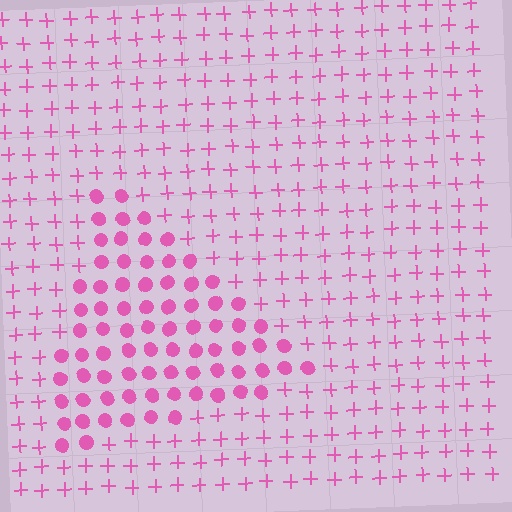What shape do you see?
I see a triangle.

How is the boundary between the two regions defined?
The boundary is defined by a change in element shape: circles inside vs. plus signs outside. All elements share the same color and spacing.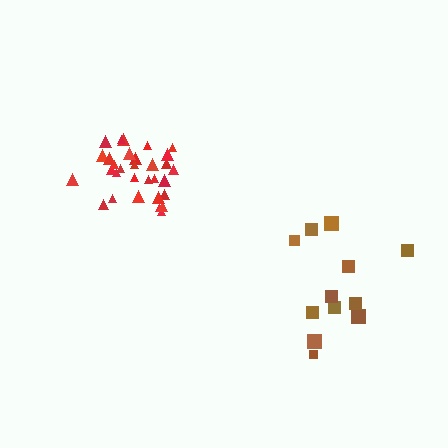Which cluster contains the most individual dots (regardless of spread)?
Red (31).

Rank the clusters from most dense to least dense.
red, brown.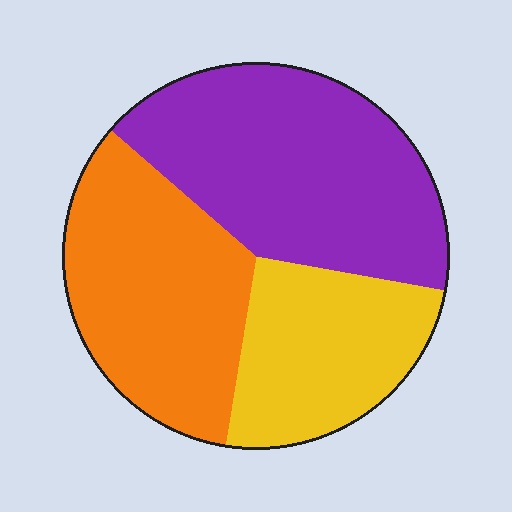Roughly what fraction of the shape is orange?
Orange takes up about one third (1/3) of the shape.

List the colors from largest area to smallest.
From largest to smallest: purple, orange, yellow.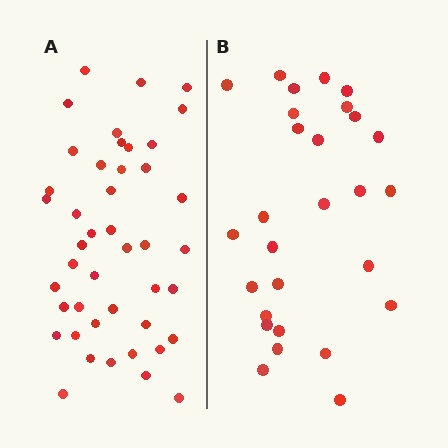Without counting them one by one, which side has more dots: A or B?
Region A (the left region) has more dots.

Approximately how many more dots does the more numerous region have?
Region A has approximately 15 more dots than region B.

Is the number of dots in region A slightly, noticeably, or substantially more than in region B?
Region A has substantially more. The ratio is roughly 1.6 to 1.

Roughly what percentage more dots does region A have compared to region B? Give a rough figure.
About 55% more.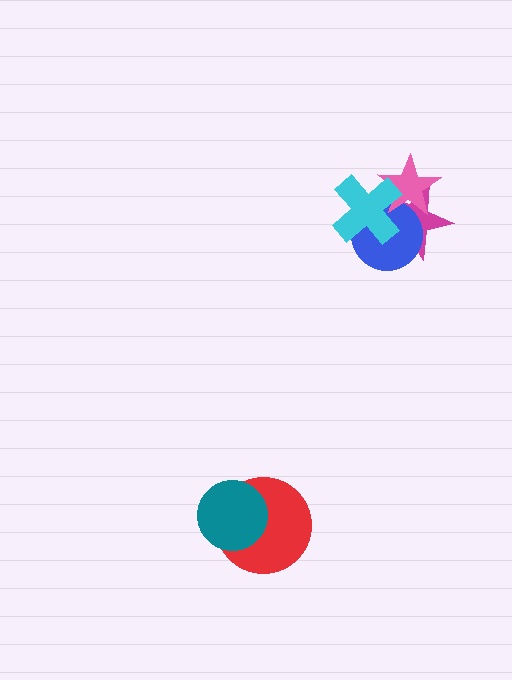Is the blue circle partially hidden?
Yes, it is partially covered by another shape.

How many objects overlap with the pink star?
3 objects overlap with the pink star.